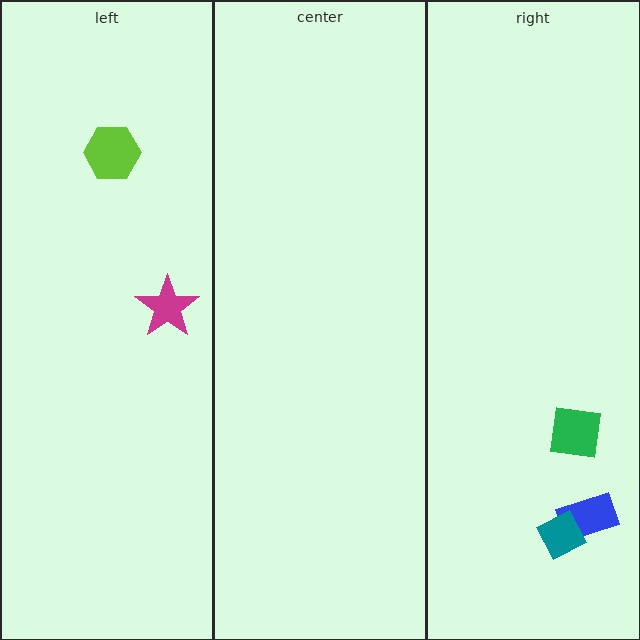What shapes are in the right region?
The blue rectangle, the teal diamond, the green square.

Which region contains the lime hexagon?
The left region.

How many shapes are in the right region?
3.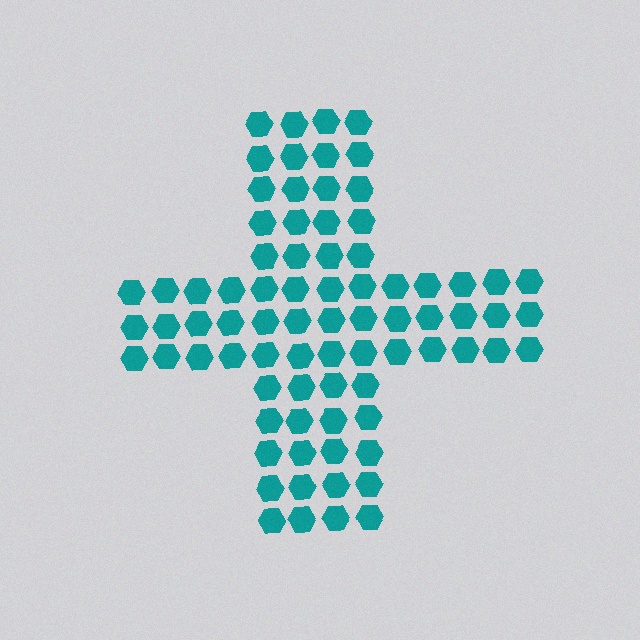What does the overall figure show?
The overall figure shows a cross.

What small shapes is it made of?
It is made of small hexagons.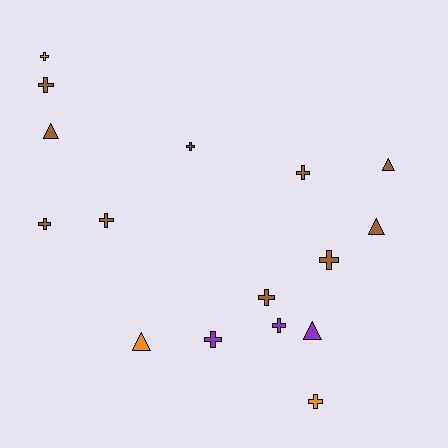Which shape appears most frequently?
Cross, with 11 objects.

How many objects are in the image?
There are 16 objects.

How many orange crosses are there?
There are 2 orange crosses.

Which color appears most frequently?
Brown, with 9 objects.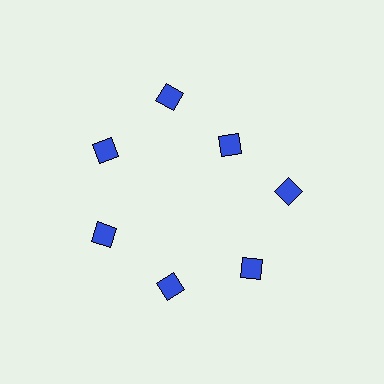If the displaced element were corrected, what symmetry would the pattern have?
It would have 7-fold rotational symmetry — the pattern would map onto itself every 51 degrees.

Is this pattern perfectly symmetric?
No. The 7 blue diamonds are arranged in a ring, but one element near the 1 o'clock position is pulled inward toward the center, breaking the 7-fold rotational symmetry.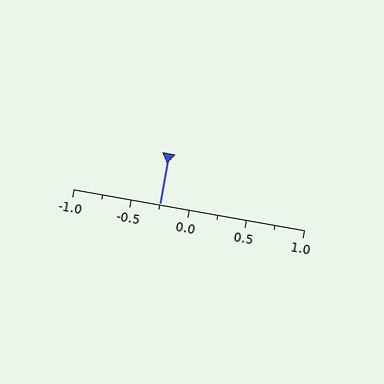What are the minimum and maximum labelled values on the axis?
The axis runs from -1.0 to 1.0.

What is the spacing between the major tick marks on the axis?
The major ticks are spaced 0.5 apart.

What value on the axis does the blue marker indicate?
The marker indicates approximately -0.25.